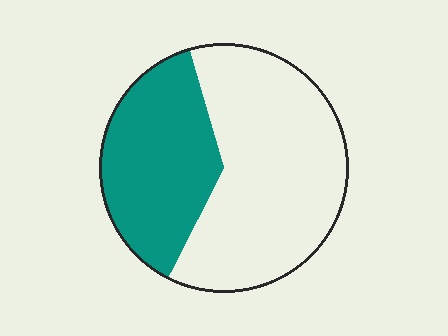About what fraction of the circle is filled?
About three eighths (3/8).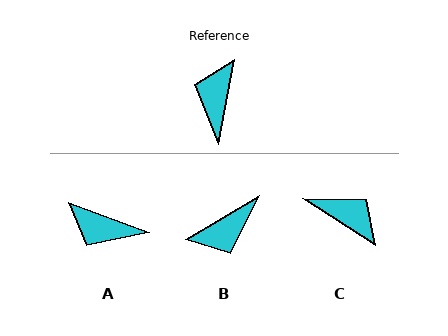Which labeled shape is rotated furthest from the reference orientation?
B, about 131 degrees away.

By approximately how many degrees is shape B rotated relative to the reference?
Approximately 131 degrees counter-clockwise.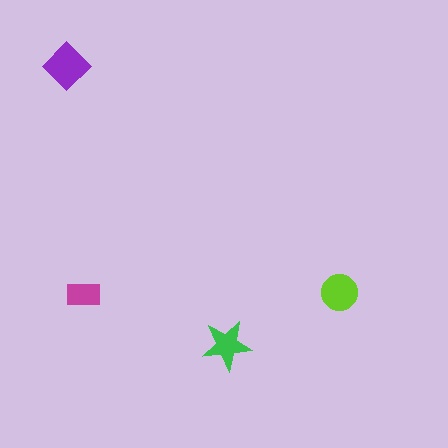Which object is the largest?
The purple diamond.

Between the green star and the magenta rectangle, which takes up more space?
The green star.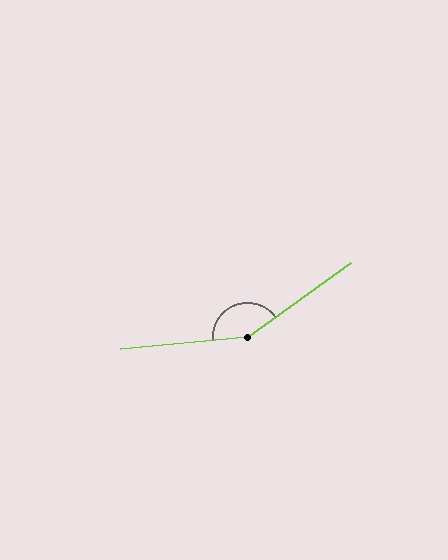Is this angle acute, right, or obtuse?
It is obtuse.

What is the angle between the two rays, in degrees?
Approximately 150 degrees.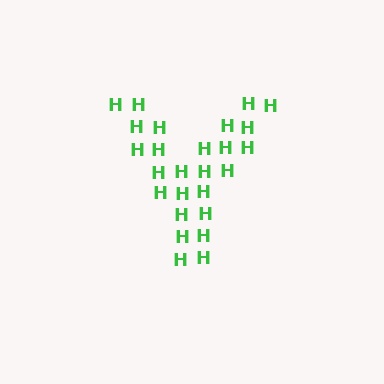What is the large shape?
The large shape is the letter Y.